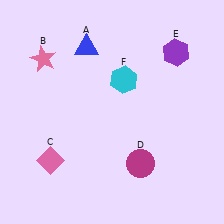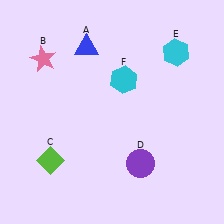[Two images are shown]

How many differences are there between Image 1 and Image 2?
There are 3 differences between the two images.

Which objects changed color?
C changed from pink to lime. D changed from magenta to purple. E changed from purple to cyan.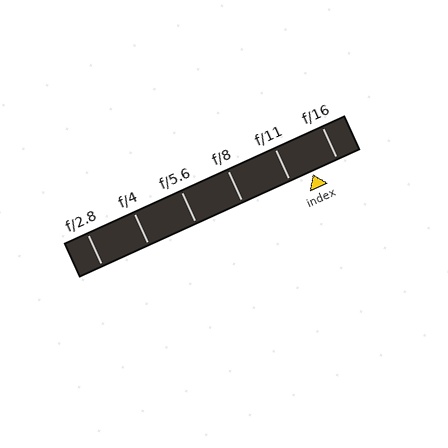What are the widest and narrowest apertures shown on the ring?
The widest aperture shown is f/2.8 and the narrowest is f/16.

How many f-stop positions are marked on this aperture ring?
There are 6 f-stop positions marked.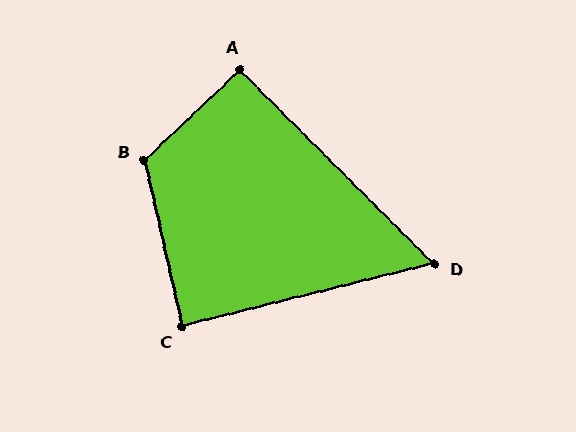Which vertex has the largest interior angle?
B, at approximately 121 degrees.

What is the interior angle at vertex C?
Approximately 88 degrees (approximately right).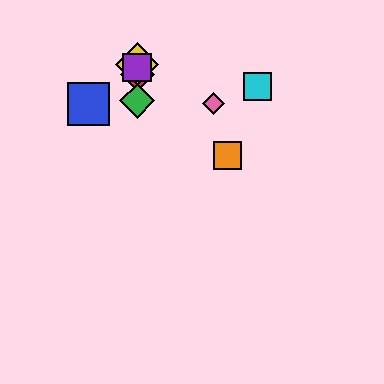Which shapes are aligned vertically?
The red diamond, the green diamond, the yellow diamond, the purple square are aligned vertically.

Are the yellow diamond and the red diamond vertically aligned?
Yes, both are at x≈137.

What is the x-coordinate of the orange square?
The orange square is at x≈228.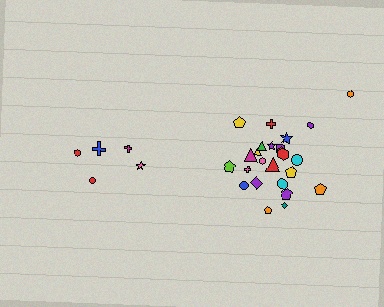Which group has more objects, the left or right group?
The right group.